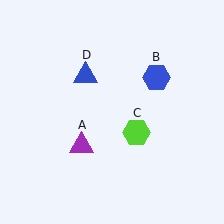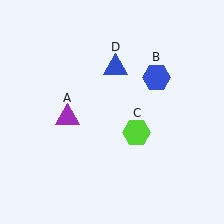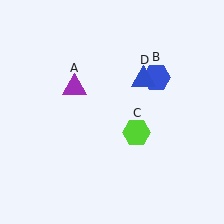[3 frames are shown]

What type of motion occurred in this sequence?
The purple triangle (object A), blue triangle (object D) rotated clockwise around the center of the scene.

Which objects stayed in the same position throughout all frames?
Blue hexagon (object B) and lime hexagon (object C) remained stationary.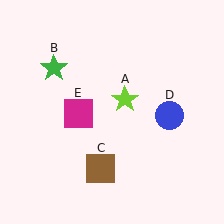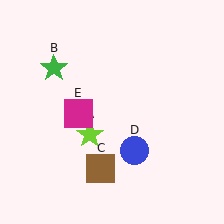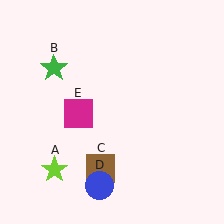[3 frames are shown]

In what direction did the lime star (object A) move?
The lime star (object A) moved down and to the left.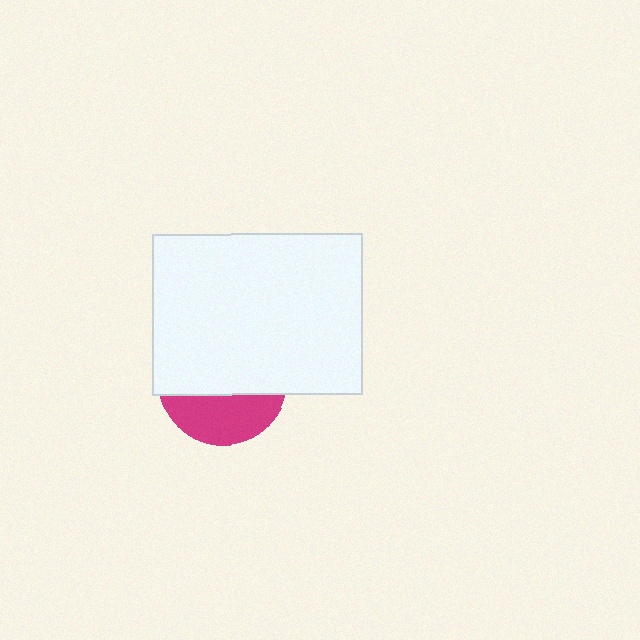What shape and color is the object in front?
The object in front is a white rectangle.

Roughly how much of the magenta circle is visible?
A small part of it is visible (roughly 35%).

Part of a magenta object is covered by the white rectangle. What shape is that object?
It is a circle.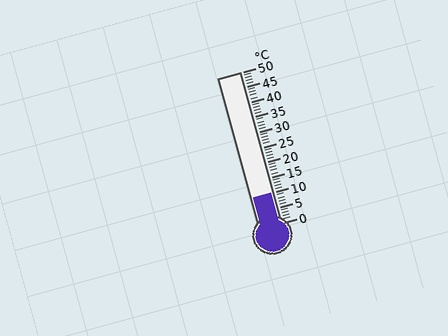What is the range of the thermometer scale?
The thermometer scale ranges from 0°C to 50°C.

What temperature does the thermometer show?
The thermometer shows approximately 10°C.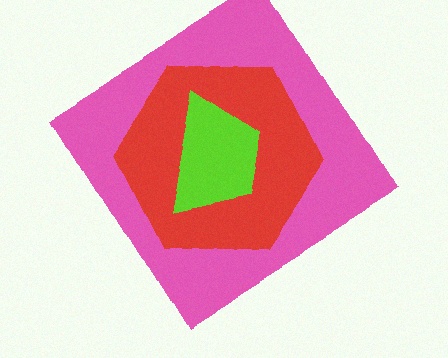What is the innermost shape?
The lime trapezoid.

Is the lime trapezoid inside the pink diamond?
Yes.